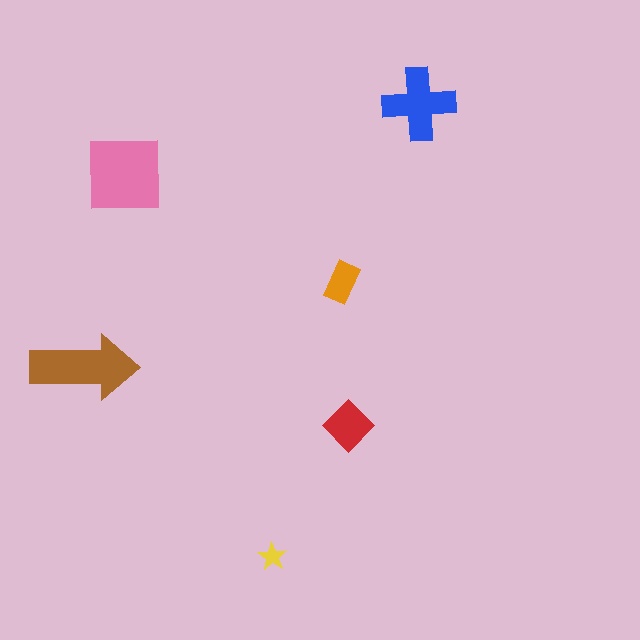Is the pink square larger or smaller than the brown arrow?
Larger.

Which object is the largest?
The pink square.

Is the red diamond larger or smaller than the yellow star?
Larger.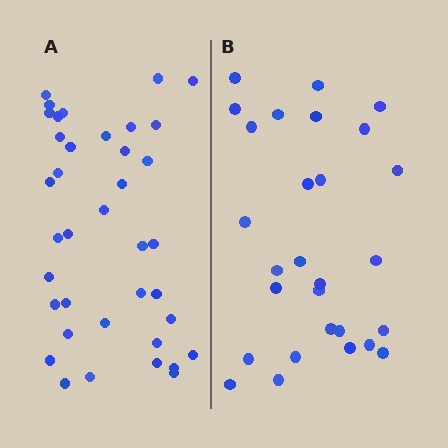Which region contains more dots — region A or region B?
Region A (the left region) has more dots.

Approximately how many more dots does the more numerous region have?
Region A has roughly 10 or so more dots than region B.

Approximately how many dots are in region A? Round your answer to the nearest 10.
About 40 dots. (The exact count is 38, which rounds to 40.)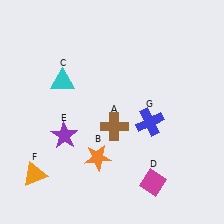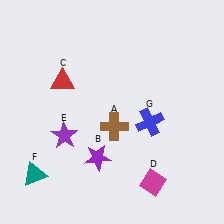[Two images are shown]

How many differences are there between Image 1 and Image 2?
There are 3 differences between the two images.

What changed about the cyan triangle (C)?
In Image 1, C is cyan. In Image 2, it changed to red.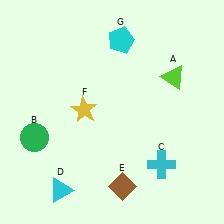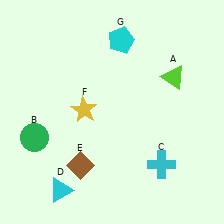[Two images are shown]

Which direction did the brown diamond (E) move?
The brown diamond (E) moved left.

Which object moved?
The brown diamond (E) moved left.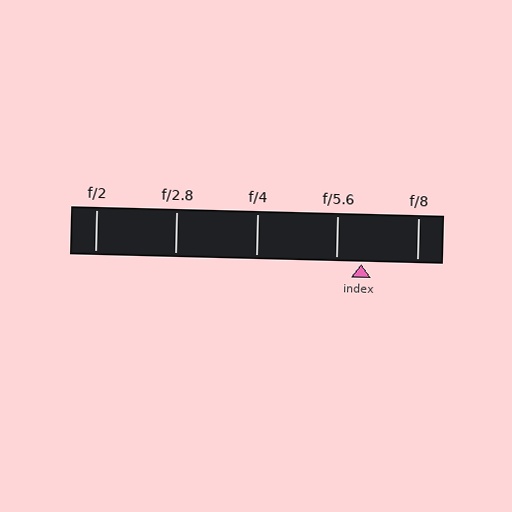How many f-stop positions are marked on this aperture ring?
There are 5 f-stop positions marked.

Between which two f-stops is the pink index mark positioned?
The index mark is between f/5.6 and f/8.